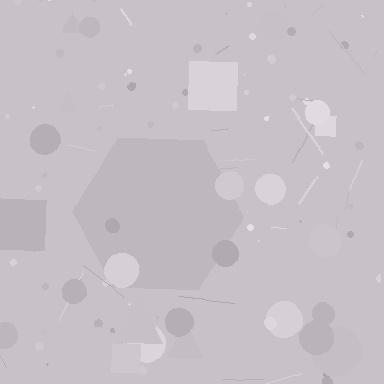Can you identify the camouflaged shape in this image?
The camouflaged shape is a hexagon.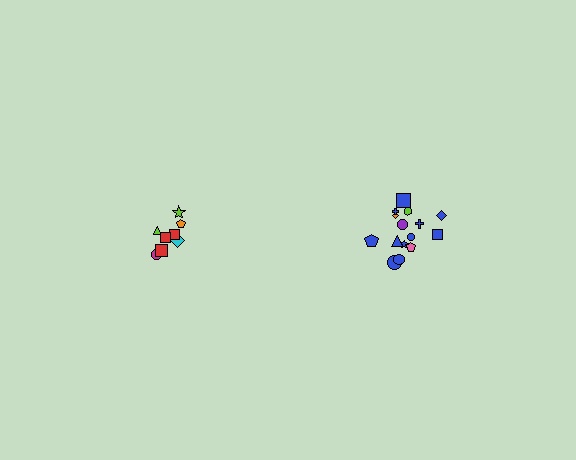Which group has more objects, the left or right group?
The right group.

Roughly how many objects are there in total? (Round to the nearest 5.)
Roughly 25 objects in total.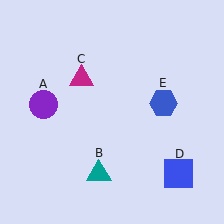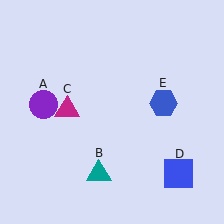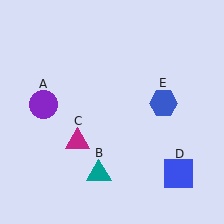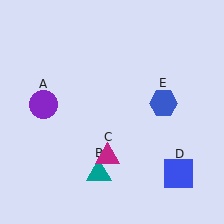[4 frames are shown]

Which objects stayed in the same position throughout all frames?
Purple circle (object A) and teal triangle (object B) and blue square (object D) and blue hexagon (object E) remained stationary.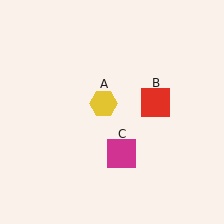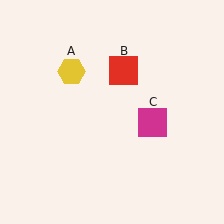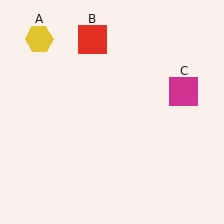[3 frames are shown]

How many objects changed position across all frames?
3 objects changed position: yellow hexagon (object A), red square (object B), magenta square (object C).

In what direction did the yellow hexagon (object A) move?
The yellow hexagon (object A) moved up and to the left.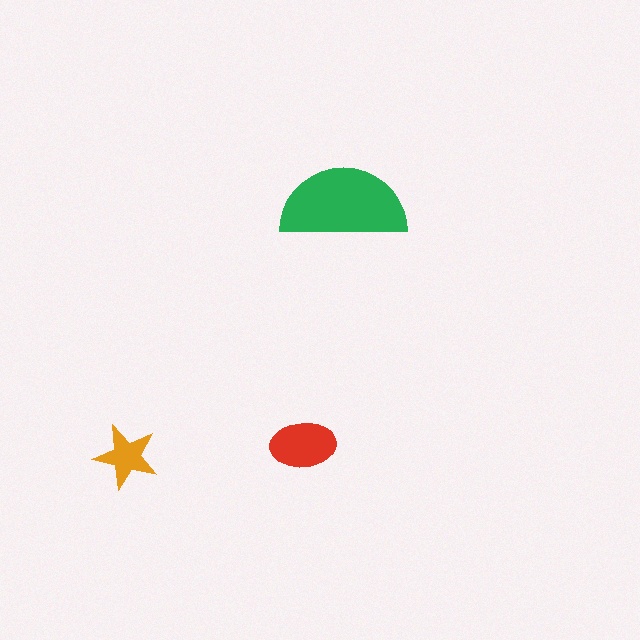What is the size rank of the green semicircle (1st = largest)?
1st.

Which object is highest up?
The green semicircle is topmost.